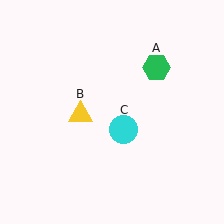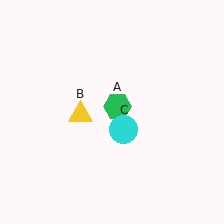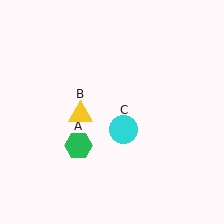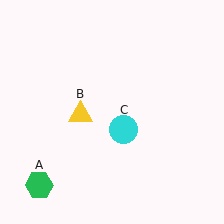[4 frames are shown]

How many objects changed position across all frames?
1 object changed position: green hexagon (object A).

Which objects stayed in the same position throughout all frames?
Yellow triangle (object B) and cyan circle (object C) remained stationary.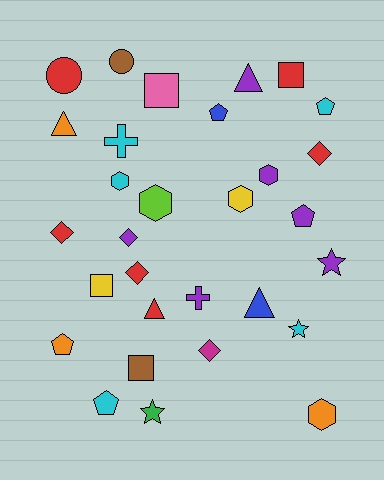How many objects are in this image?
There are 30 objects.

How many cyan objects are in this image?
There are 5 cyan objects.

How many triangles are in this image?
There are 4 triangles.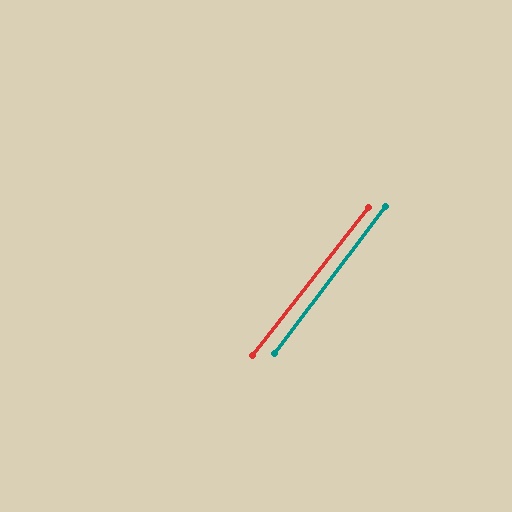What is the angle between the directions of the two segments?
Approximately 1 degree.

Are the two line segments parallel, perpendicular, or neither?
Parallel — their directions differ by only 1.4°.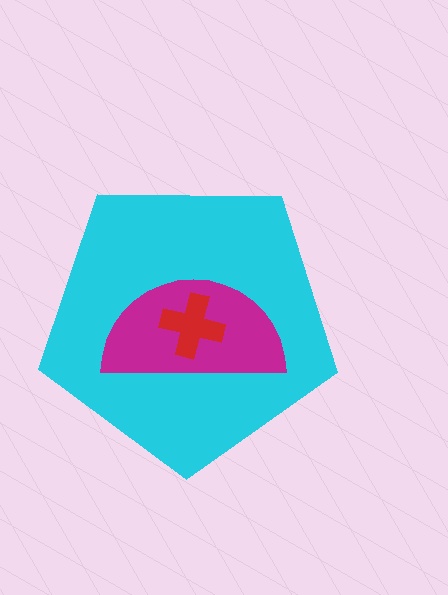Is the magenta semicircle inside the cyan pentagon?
Yes.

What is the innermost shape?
The red cross.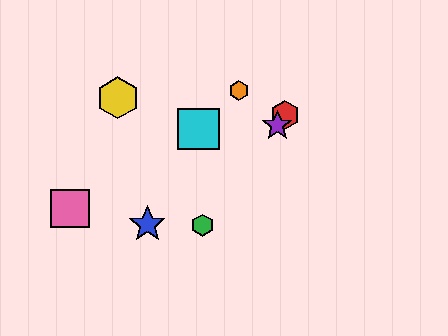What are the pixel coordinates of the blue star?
The blue star is at (147, 225).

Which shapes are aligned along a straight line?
The red hexagon, the green hexagon, the purple star are aligned along a straight line.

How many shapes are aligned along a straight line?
3 shapes (the red hexagon, the green hexagon, the purple star) are aligned along a straight line.